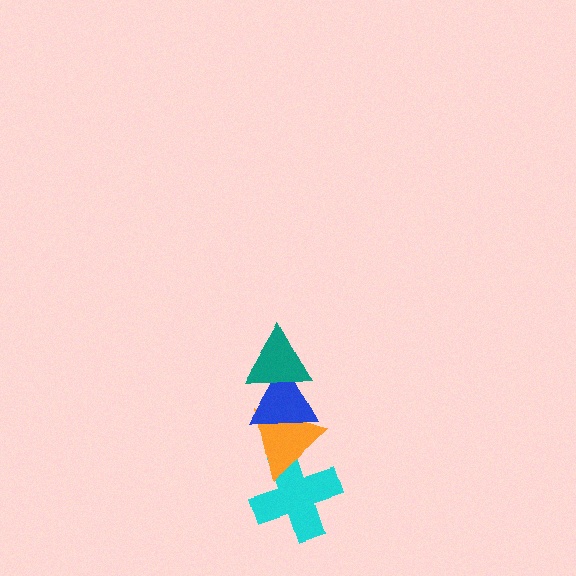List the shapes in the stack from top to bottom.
From top to bottom: the teal triangle, the blue triangle, the orange triangle, the cyan cross.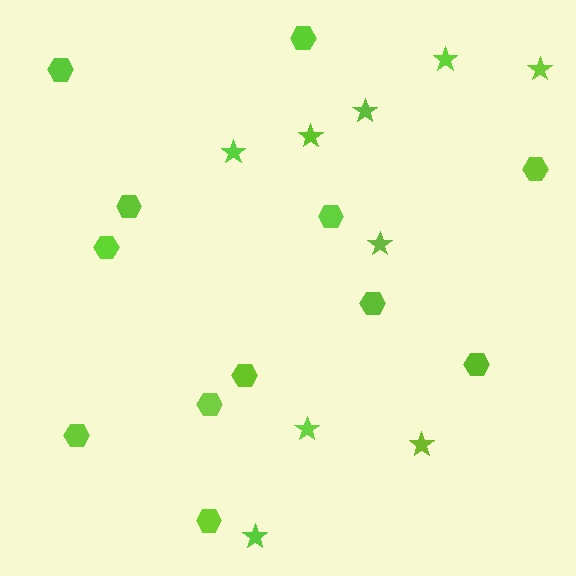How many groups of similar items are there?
There are 2 groups: one group of stars (9) and one group of hexagons (12).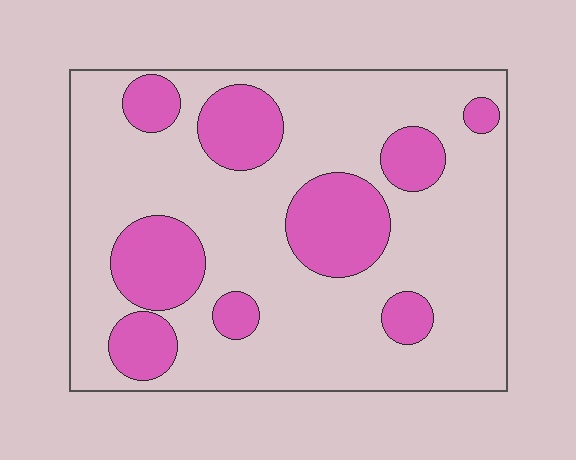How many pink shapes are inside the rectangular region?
9.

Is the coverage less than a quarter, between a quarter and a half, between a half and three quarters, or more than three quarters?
Between a quarter and a half.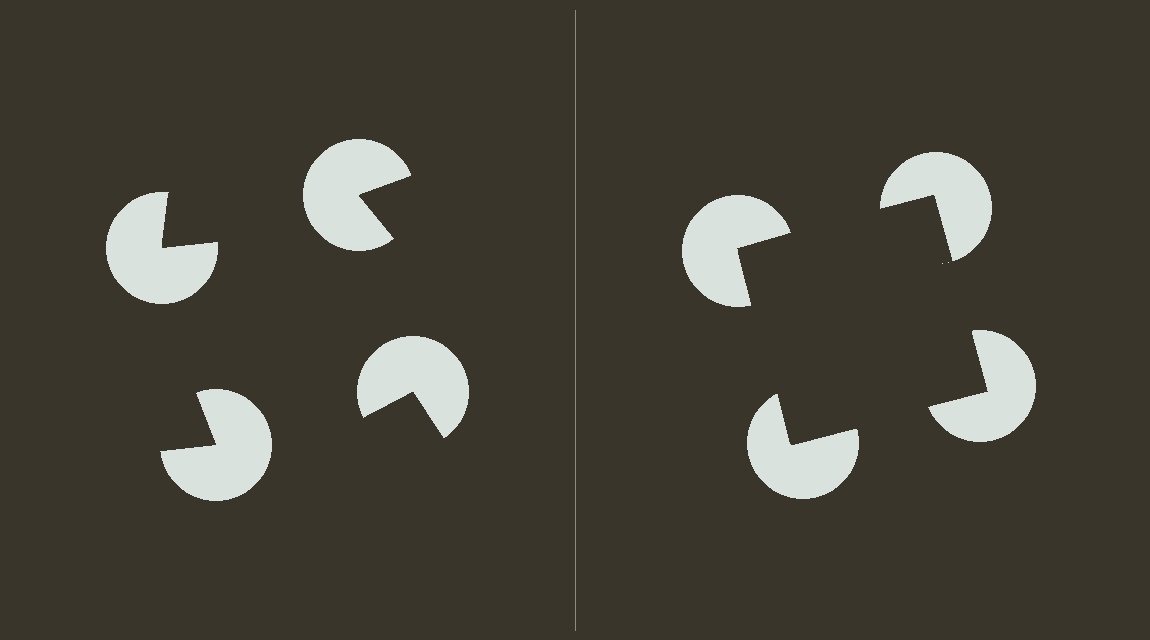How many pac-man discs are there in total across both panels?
8 — 4 on each side.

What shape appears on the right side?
An illusory square.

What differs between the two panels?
The pac-man discs are positioned identically on both sides; only the wedge orientations differ. On the right they align to a square; on the left they are misaligned.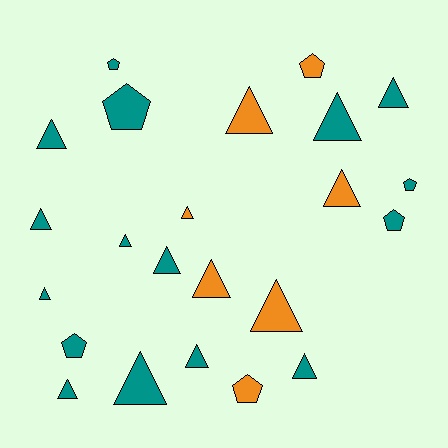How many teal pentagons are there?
There are 5 teal pentagons.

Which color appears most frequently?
Teal, with 16 objects.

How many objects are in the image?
There are 23 objects.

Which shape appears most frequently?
Triangle, with 16 objects.